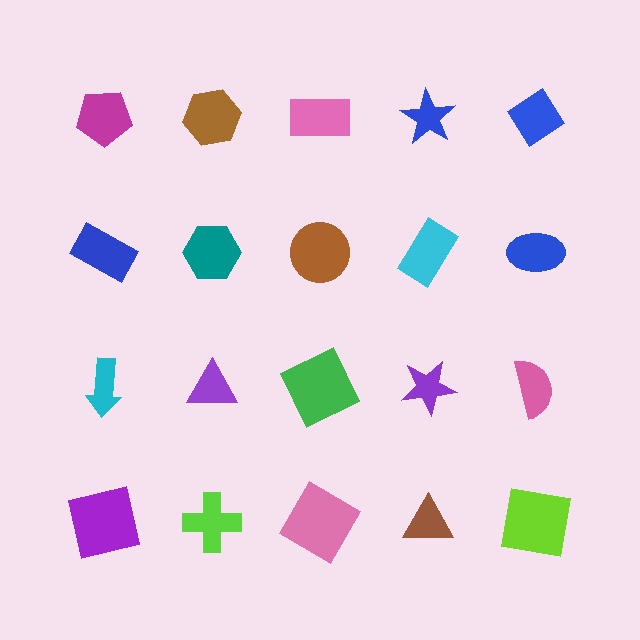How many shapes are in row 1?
5 shapes.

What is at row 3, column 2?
A purple triangle.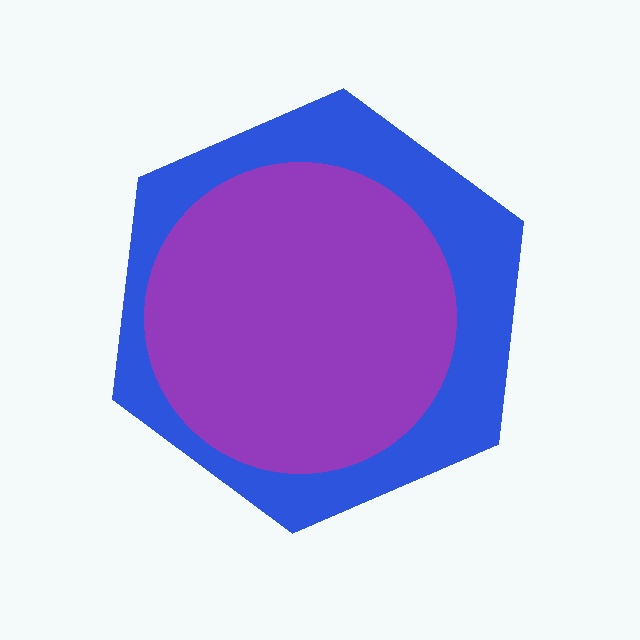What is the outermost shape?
The blue hexagon.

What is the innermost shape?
The purple circle.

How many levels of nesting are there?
2.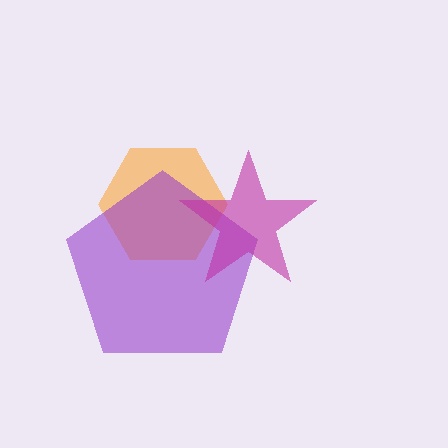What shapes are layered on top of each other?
The layered shapes are: an orange hexagon, a purple pentagon, a magenta star.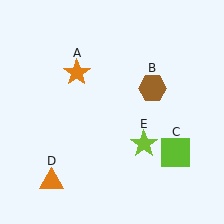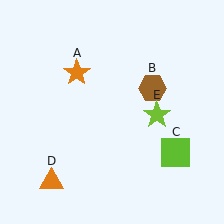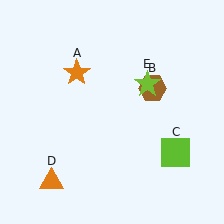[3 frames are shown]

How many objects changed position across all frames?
1 object changed position: lime star (object E).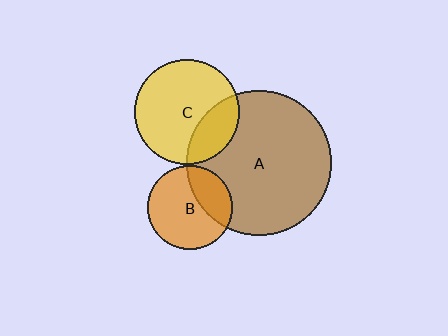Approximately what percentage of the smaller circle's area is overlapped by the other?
Approximately 30%.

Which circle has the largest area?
Circle A (brown).